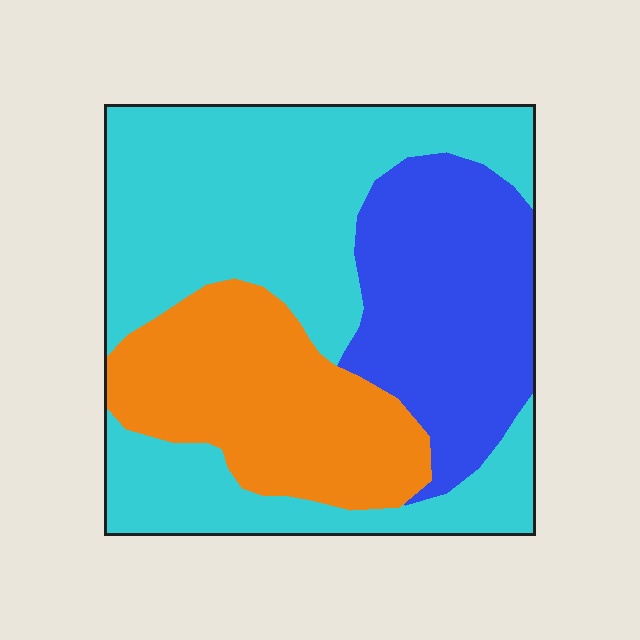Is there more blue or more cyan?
Cyan.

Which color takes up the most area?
Cyan, at roughly 50%.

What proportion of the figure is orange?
Orange takes up about one quarter (1/4) of the figure.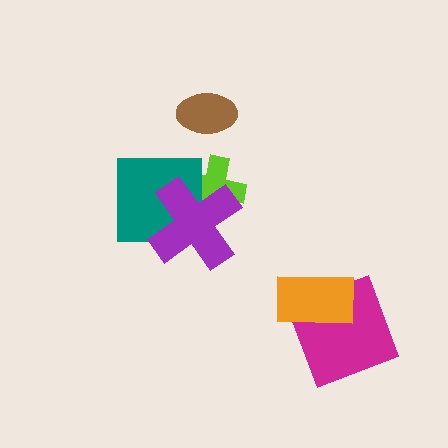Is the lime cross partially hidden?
Yes, it is partially covered by another shape.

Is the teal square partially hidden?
Yes, it is partially covered by another shape.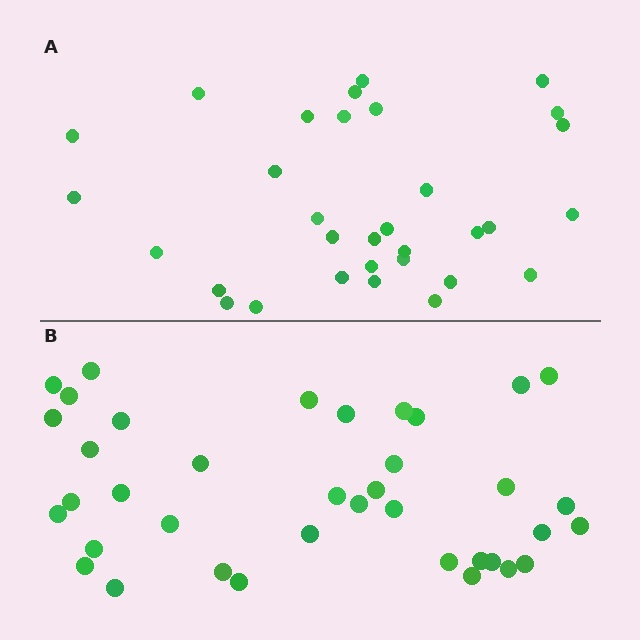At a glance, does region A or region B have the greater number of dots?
Region B (the bottom region) has more dots.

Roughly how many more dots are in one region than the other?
Region B has about 6 more dots than region A.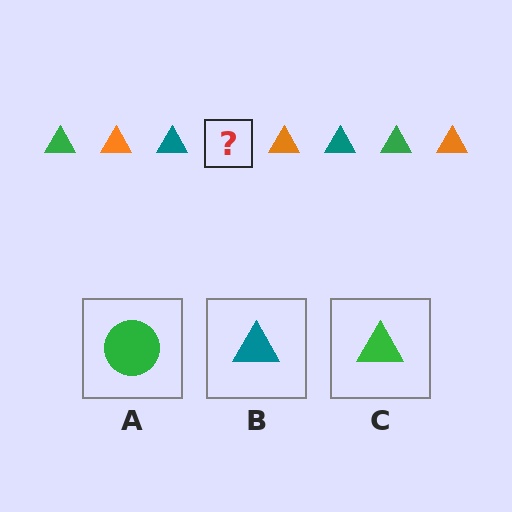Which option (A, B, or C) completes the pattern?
C.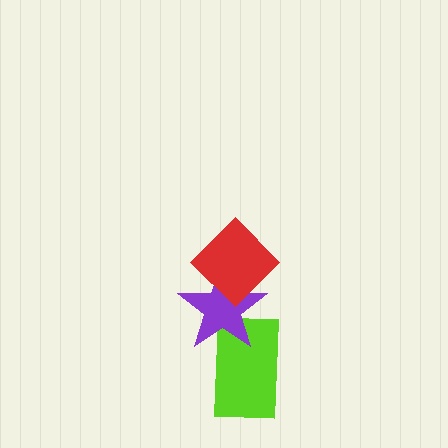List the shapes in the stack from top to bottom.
From top to bottom: the red diamond, the purple star, the lime rectangle.